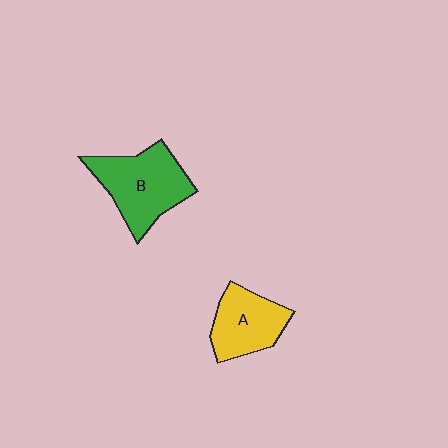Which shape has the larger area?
Shape B (green).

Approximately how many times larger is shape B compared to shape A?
Approximately 1.4 times.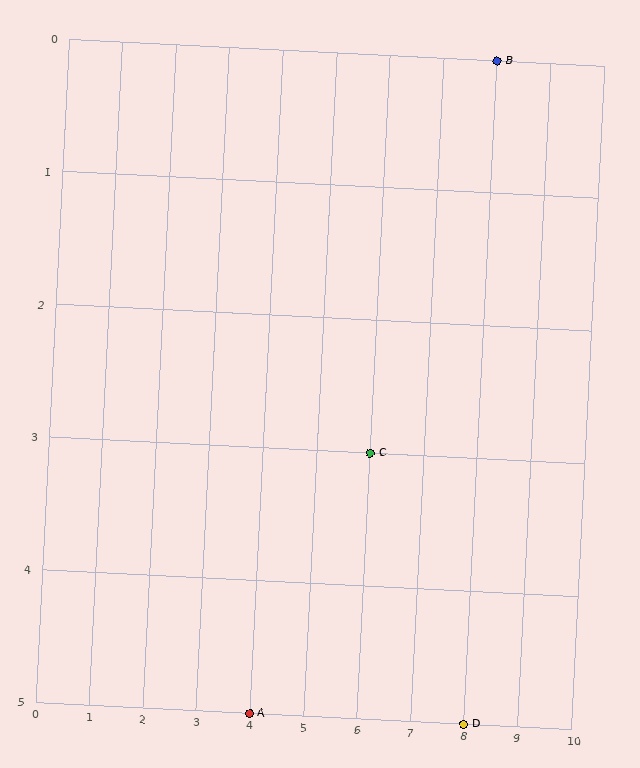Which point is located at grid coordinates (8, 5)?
Point D is at (8, 5).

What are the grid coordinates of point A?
Point A is at grid coordinates (4, 5).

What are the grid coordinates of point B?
Point B is at grid coordinates (8, 0).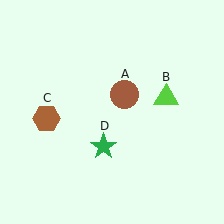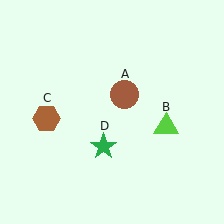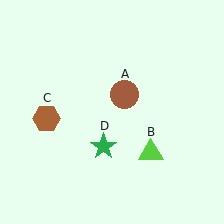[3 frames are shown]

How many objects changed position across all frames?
1 object changed position: lime triangle (object B).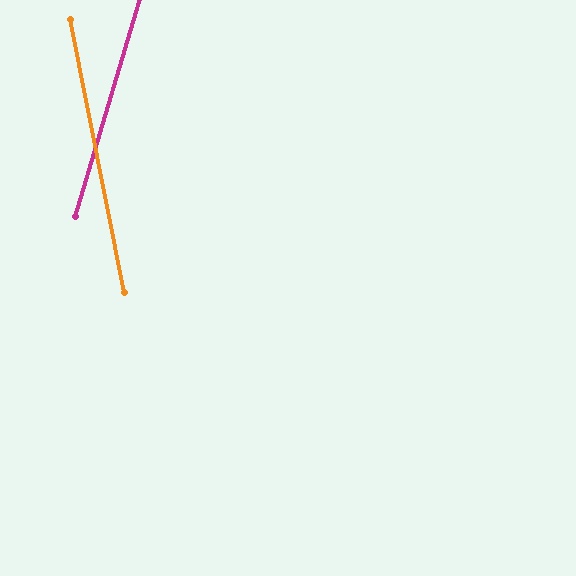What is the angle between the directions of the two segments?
Approximately 28 degrees.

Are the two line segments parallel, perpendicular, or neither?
Neither parallel nor perpendicular — they differ by about 28°.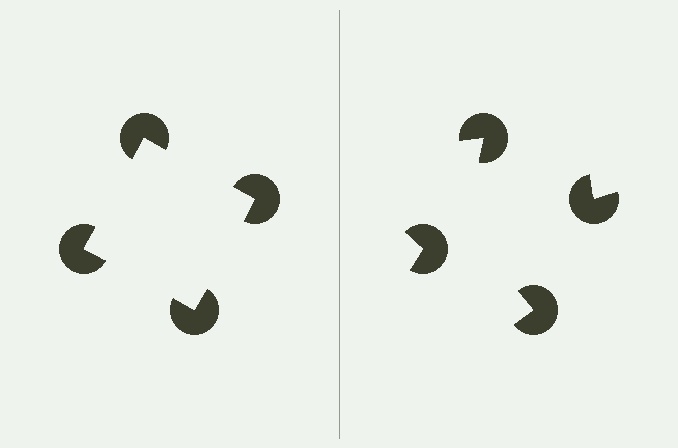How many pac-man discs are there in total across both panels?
8 — 4 on each side.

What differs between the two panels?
The pac-man discs are positioned identically on both sides; only the wedge orientations differ. On the left they align to a square; on the right they are misaligned.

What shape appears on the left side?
An illusory square.